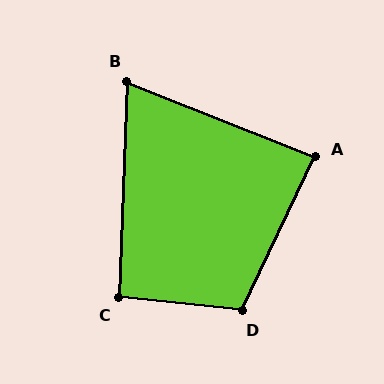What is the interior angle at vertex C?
Approximately 94 degrees (approximately right).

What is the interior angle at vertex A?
Approximately 86 degrees (approximately right).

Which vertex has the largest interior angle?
D, at approximately 109 degrees.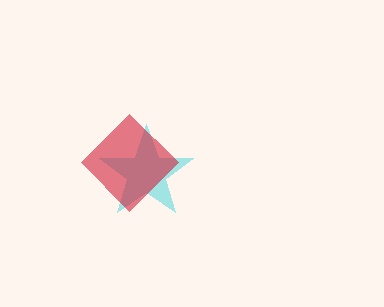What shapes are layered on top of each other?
The layered shapes are: a cyan star, a red diamond.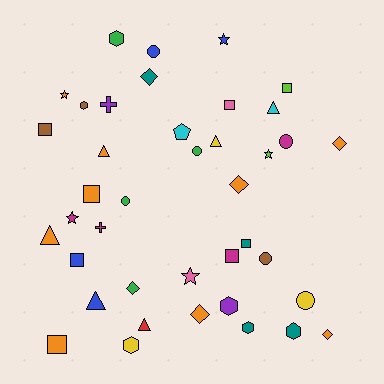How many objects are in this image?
There are 40 objects.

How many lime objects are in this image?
There are 2 lime objects.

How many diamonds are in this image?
There are 6 diamonds.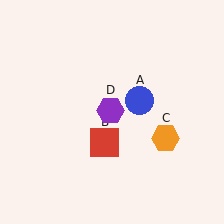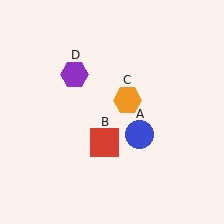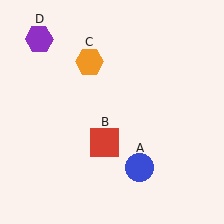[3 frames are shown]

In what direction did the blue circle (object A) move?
The blue circle (object A) moved down.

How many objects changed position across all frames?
3 objects changed position: blue circle (object A), orange hexagon (object C), purple hexagon (object D).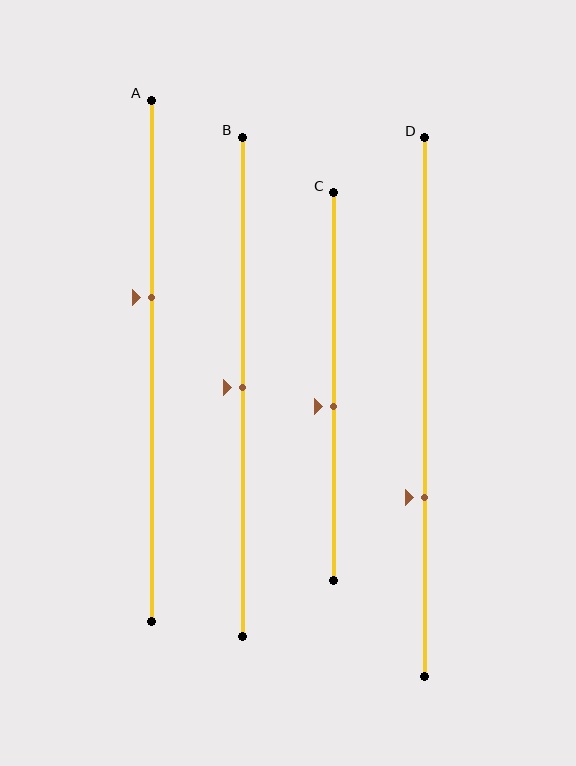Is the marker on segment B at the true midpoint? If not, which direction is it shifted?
Yes, the marker on segment B is at the true midpoint.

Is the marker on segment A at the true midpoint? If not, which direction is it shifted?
No, the marker on segment A is shifted upward by about 12% of the segment length.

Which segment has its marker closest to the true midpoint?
Segment B has its marker closest to the true midpoint.